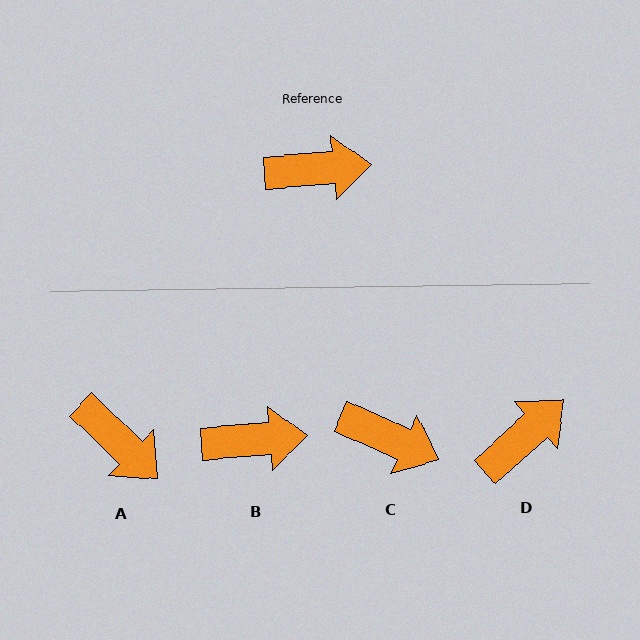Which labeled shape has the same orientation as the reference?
B.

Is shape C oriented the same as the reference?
No, it is off by about 29 degrees.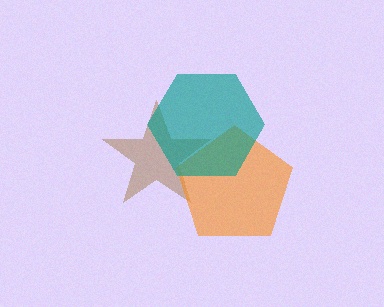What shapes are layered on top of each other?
The layered shapes are: a brown star, an orange pentagon, a teal hexagon.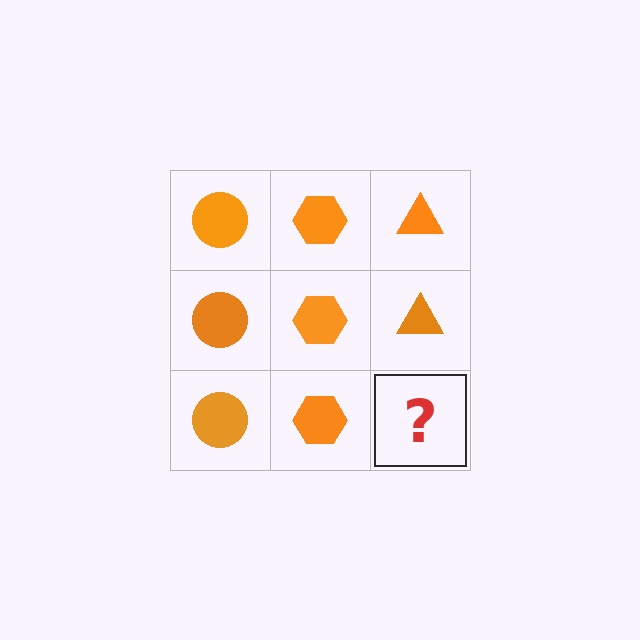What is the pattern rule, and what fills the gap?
The rule is that each column has a consistent shape. The gap should be filled with an orange triangle.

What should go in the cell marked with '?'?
The missing cell should contain an orange triangle.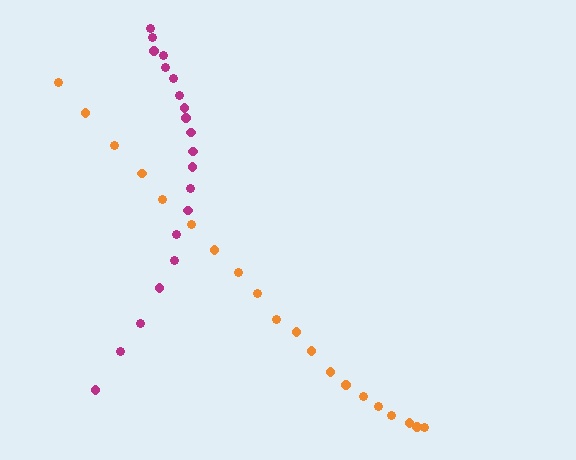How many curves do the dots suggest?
There are 2 distinct paths.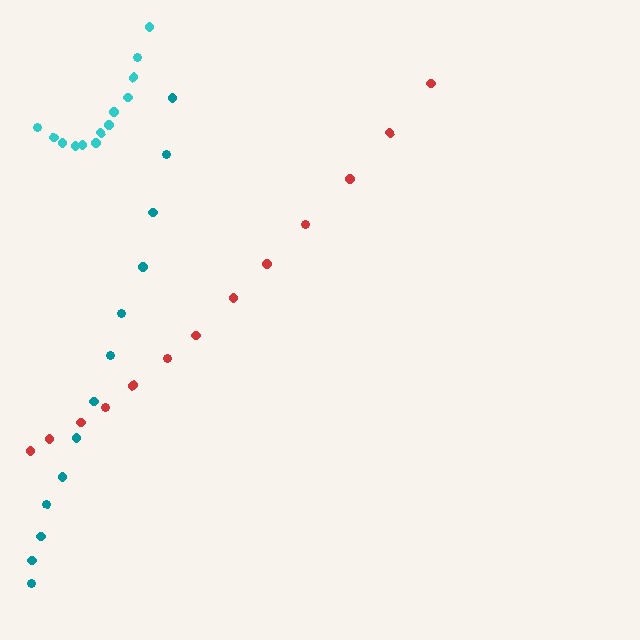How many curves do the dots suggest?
There are 3 distinct paths.